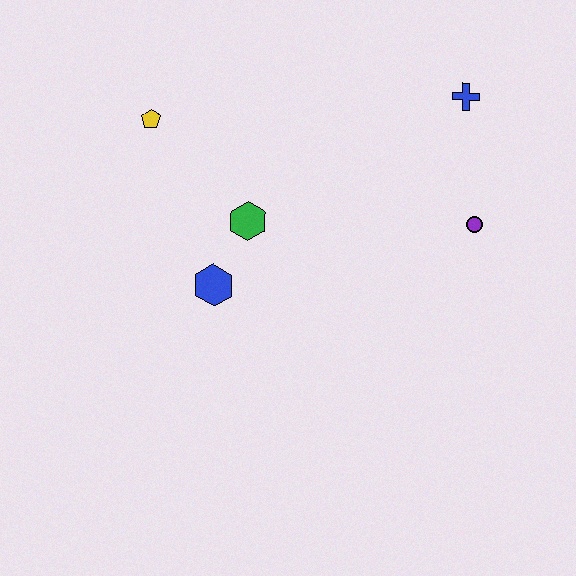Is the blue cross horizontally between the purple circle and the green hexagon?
Yes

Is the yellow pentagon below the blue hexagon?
No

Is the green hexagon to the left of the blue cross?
Yes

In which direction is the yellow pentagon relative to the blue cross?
The yellow pentagon is to the left of the blue cross.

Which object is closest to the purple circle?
The blue cross is closest to the purple circle.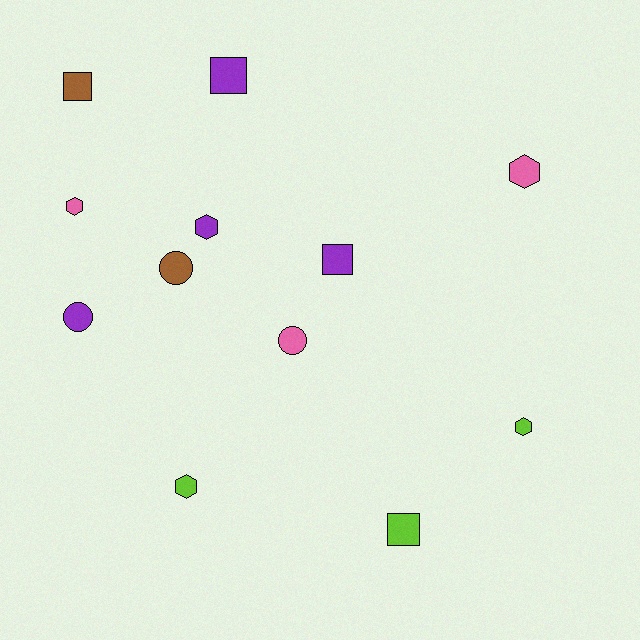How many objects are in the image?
There are 12 objects.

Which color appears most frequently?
Purple, with 4 objects.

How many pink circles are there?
There is 1 pink circle.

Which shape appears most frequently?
Hexagon, with 5 objects.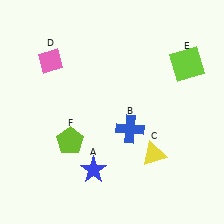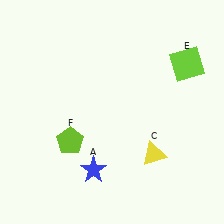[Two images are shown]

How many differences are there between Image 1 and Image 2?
There are 2 differences between the two images.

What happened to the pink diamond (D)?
The pink diamond (D) was removed in Image 2. It was in the top-left area of Image 1.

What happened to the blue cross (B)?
The blue cross (B) was removed in Image 2. It was in the bottom-right area of Image 1.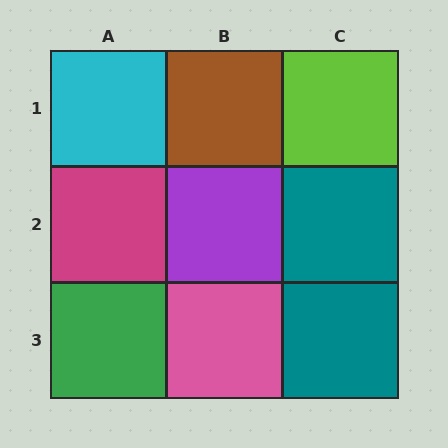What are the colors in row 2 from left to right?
Magenta, purple, teal.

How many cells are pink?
1 cell is pink.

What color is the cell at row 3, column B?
Pink.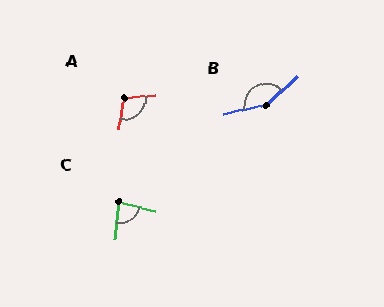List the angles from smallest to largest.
C (79°), A (105°), B (150°).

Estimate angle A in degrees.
Approximately 105 degrees.